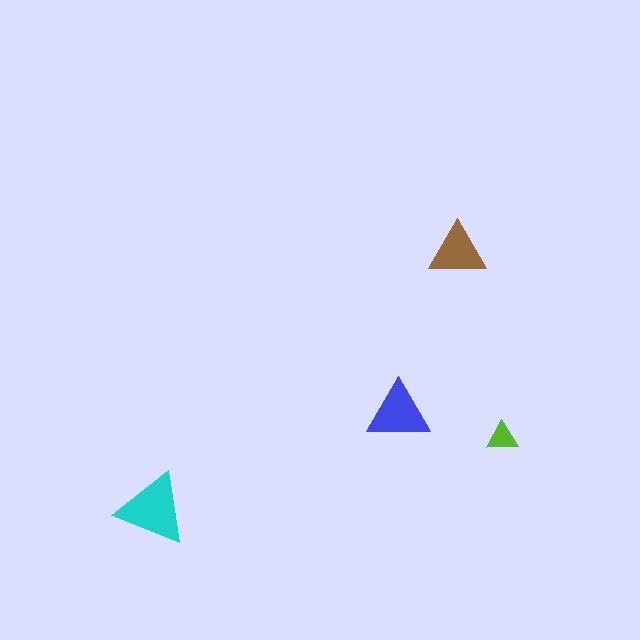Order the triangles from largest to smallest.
the cyan one, the blue one, the brown one, the lime one.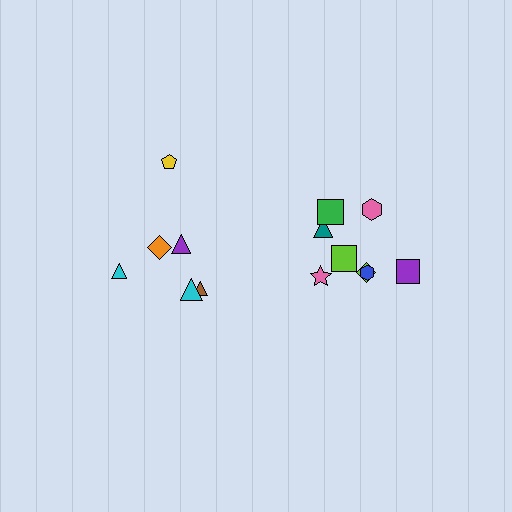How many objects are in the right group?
There are 8 objects.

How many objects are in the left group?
There are 6 objects.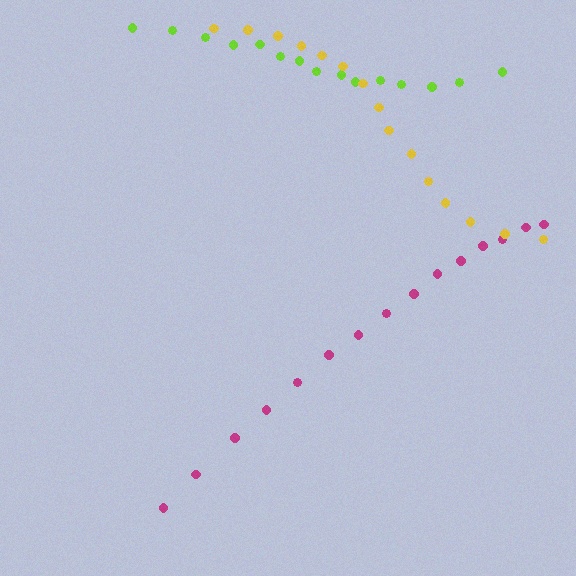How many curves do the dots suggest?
There are 3 distinct paths.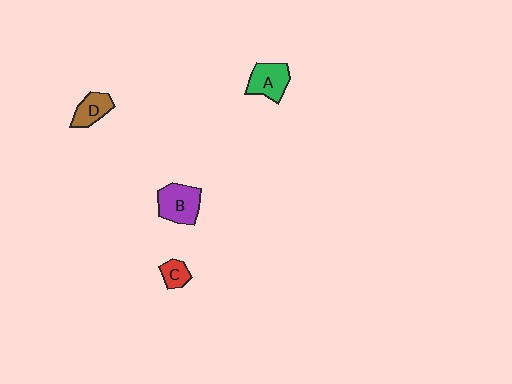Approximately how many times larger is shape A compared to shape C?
Approximately 1.8 times.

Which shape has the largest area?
Shape B (purple).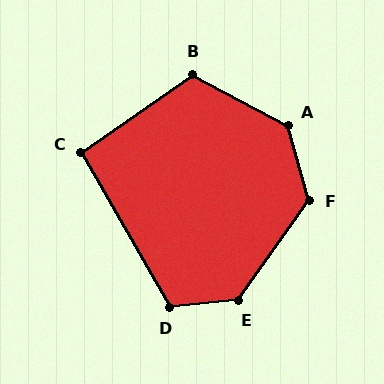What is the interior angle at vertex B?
Approximately 117 degrees (obtuse).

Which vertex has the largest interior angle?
A, at approximately 133 degrees.